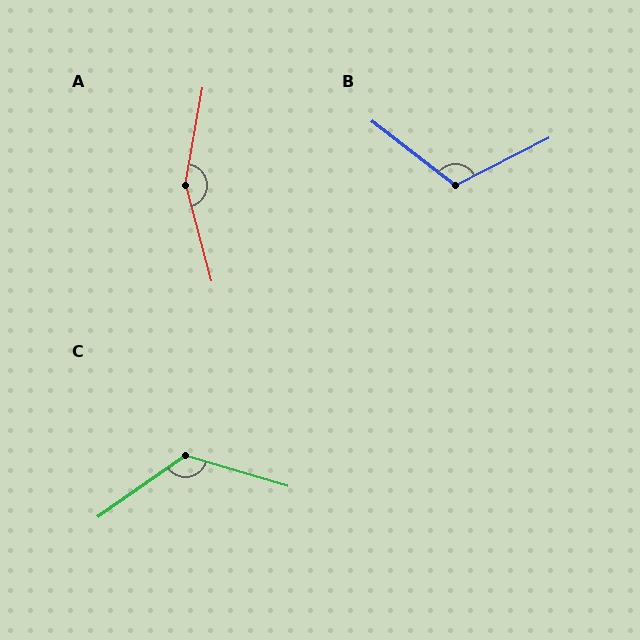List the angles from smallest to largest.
B (115°), C (129°), A (155°).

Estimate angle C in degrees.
Approximately 129 degrees.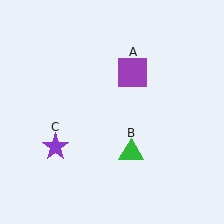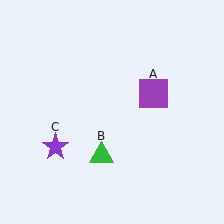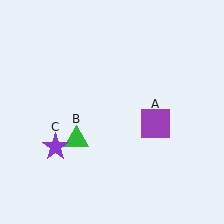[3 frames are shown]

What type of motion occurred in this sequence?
The purple square (object A), green triangle (object B) rotated clockwise around the center of the scene.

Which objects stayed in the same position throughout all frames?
Purple star (object C) remained stationary.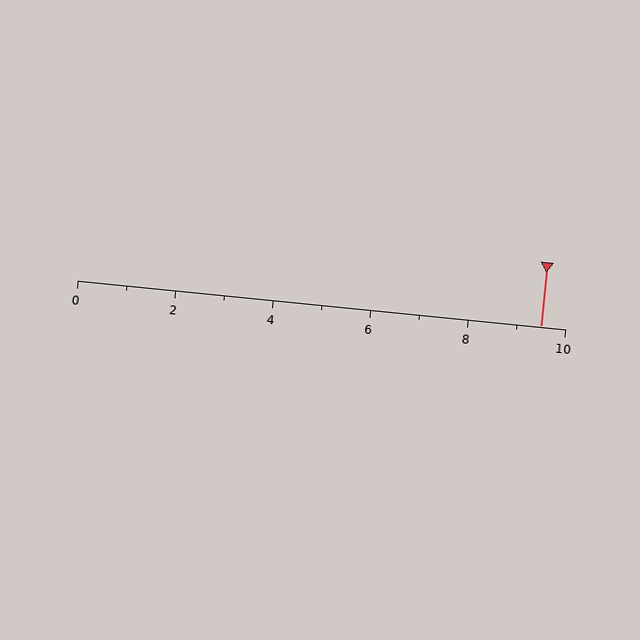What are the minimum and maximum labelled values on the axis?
The axis runs from 0 to 10.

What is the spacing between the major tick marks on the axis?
The major ticks are spaced 2 apart.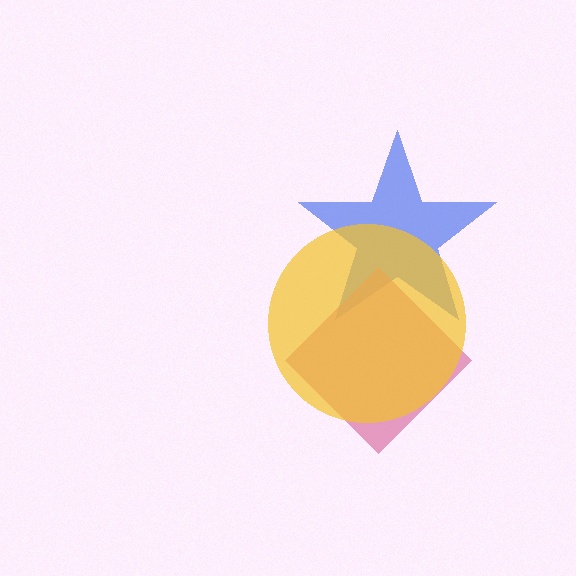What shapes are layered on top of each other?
The layered shapes are: a blue star, a pink diamond, a yellow circle.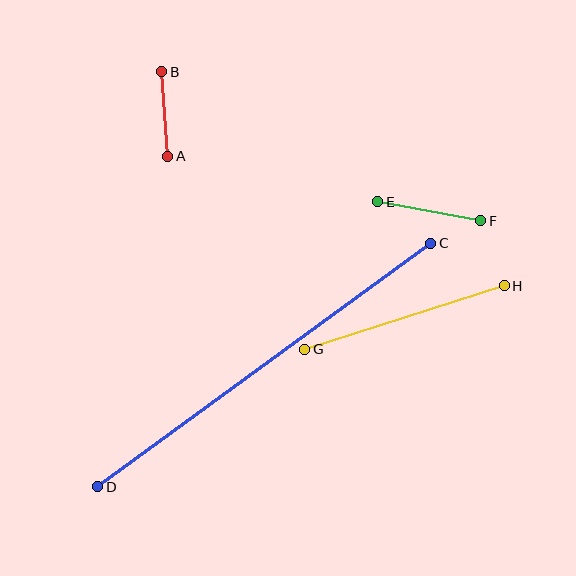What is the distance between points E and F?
The distance is approximately 105 pixels.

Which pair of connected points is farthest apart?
Points C and D are farthest apart.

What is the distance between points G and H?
The distance is approximately 209 pixels.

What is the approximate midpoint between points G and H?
The midpoint is at approximately (404, 317) pixels.